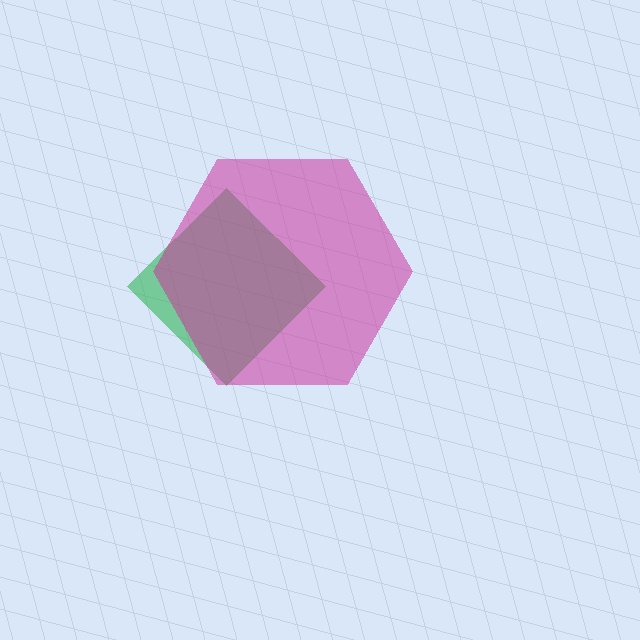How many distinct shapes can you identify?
There are 2 distinct shapes: a green diamond, a magenta hexagon.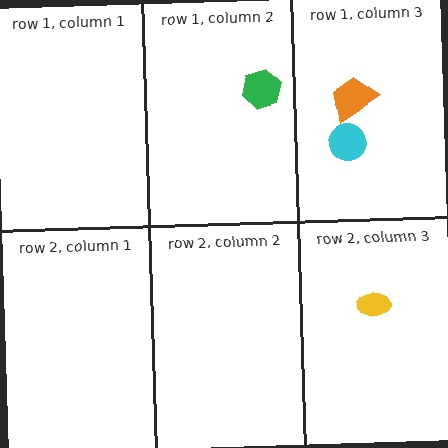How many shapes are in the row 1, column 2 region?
1.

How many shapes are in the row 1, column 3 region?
2.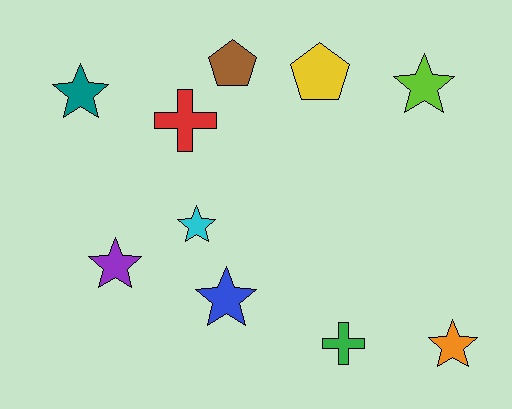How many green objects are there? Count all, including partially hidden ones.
There is 1 green object.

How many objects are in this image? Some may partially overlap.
There are 10 objects.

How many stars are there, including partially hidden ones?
There are 6 stars.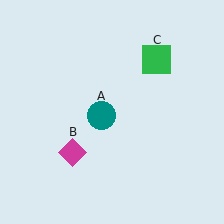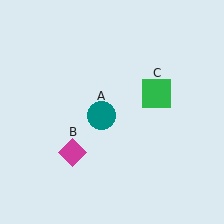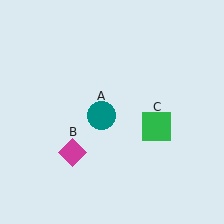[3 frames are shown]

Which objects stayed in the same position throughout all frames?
Teal circle (object A) and magenta diamond (object B) remained stationary.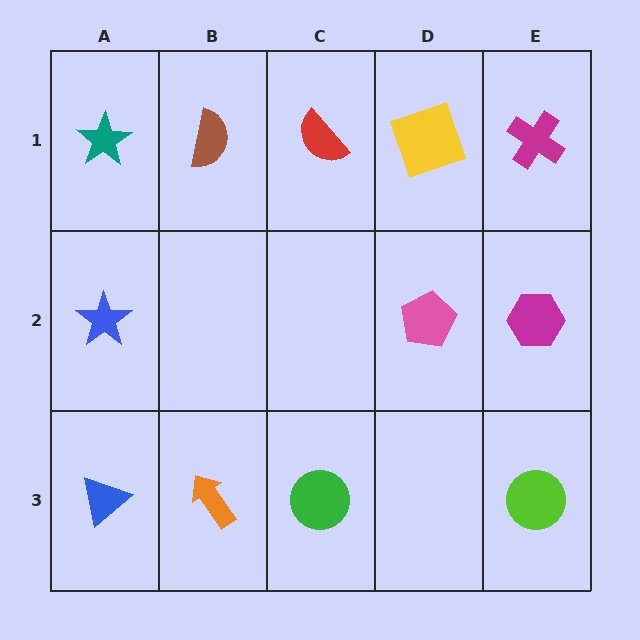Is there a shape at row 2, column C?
No, that cell is empty.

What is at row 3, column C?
A green circle.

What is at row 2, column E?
A magenta hexagon.